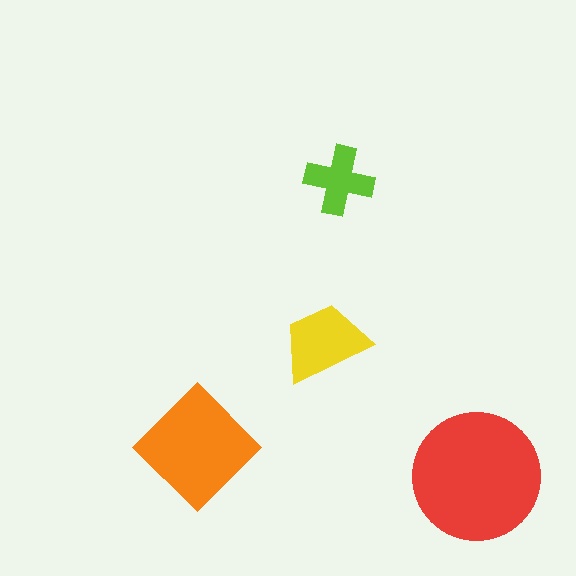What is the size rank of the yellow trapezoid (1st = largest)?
3rd.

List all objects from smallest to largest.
The lime cross, the yellow trapezoid, the orange diamond, the red circle.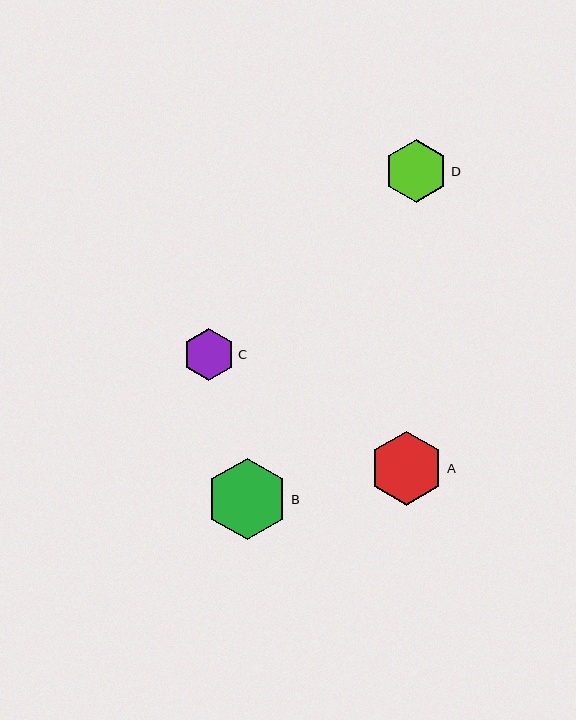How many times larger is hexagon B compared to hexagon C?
Hexagon B is approximately 1.6 times the size of hexagon C.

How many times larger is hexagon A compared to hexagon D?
Hexagon A is approximately 1.2 times the size of hexagon D.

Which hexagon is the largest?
Hexagon B is the largest with a size of approximately 82 pixels.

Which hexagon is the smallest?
Hexagon C is the smallest with a size of approximately 52 pixels.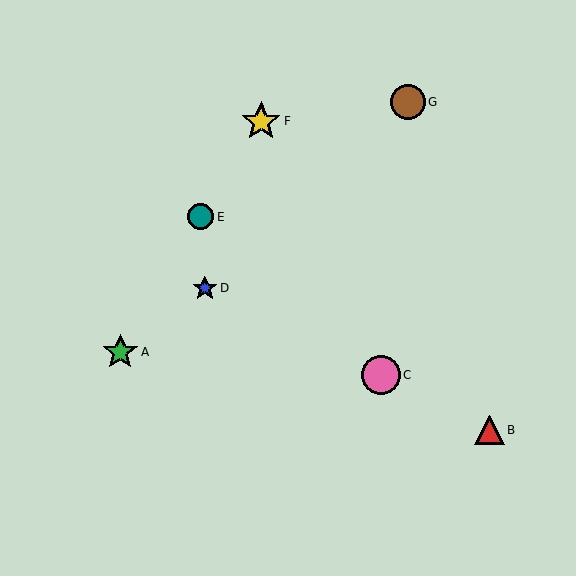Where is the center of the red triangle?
The center of the red triangle is at (489, 430).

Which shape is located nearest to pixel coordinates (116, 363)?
The green star (labeled A) at (120, 352) is nearest to that location.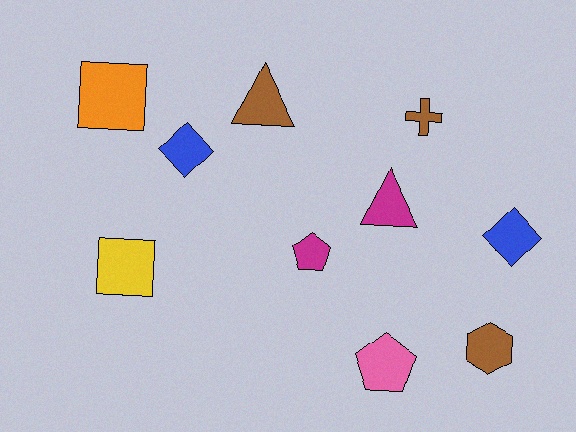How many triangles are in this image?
There are 2 triangles.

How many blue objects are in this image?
There are 2 blue objects.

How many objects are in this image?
There are 10 objects.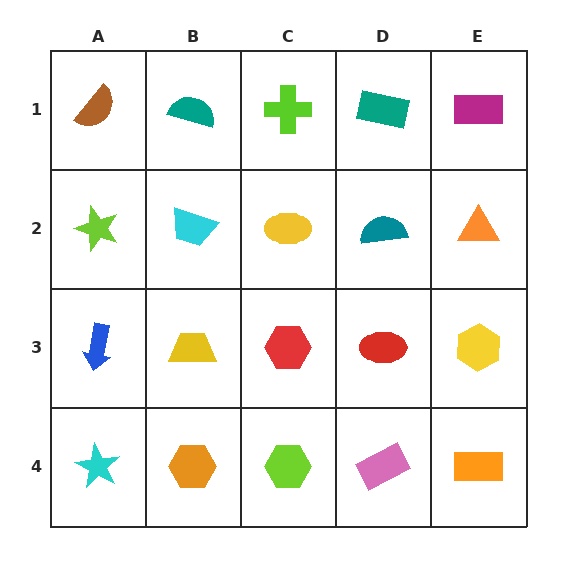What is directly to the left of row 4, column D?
A lime hexagon.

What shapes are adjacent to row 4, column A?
A blue arrow (row 3, column A), an orange hexagon (row 4, column B).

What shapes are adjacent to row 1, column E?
An orange triangle (row 2, column E), a teal rectangle (row 1, column D).